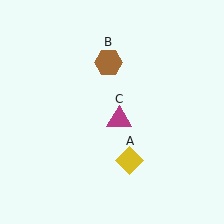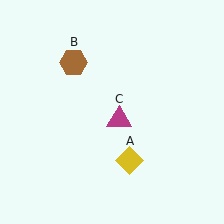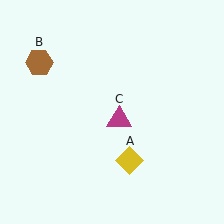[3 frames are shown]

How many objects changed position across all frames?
1 object changed position: brown hexagon (object B).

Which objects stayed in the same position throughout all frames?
Yellow diamond (object A) and magenta triangle (object C) remained stationary.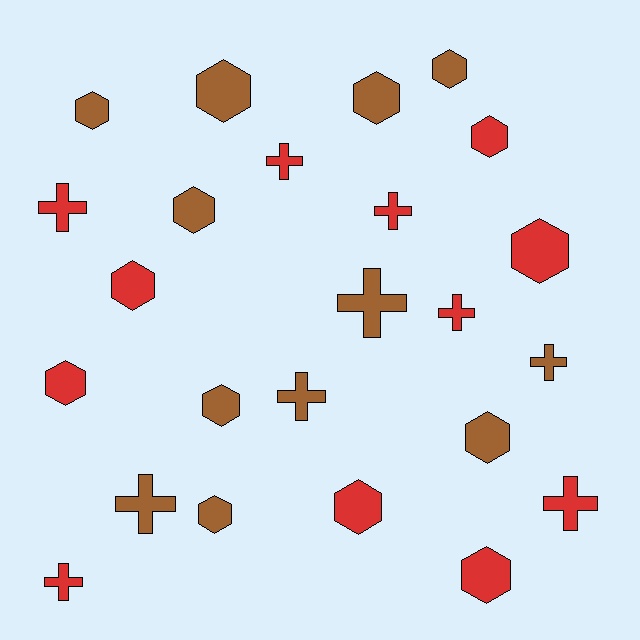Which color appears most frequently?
Brown, with 12 objects.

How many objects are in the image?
There are 24 objects.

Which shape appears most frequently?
Hexagon, with 14 objects.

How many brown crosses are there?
There are 4 brown crosses.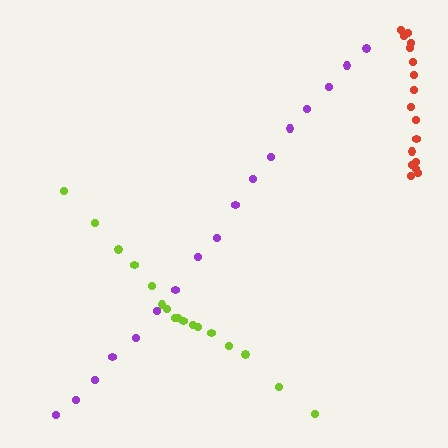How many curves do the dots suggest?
There are 3 distinct paths.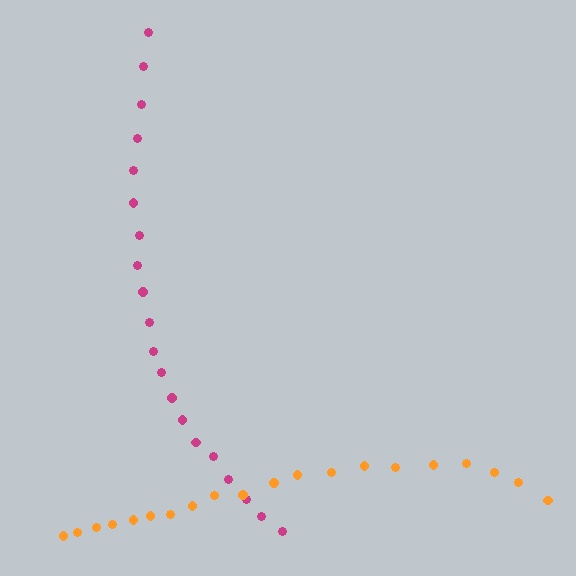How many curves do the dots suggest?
There are 2 distinct paths.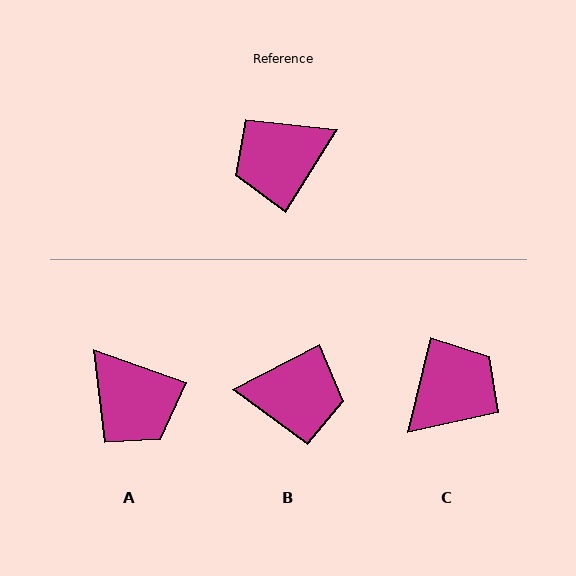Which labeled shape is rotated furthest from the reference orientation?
C, about 162 degrees away.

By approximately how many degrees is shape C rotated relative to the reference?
Approximately 162 degrees clockwise.